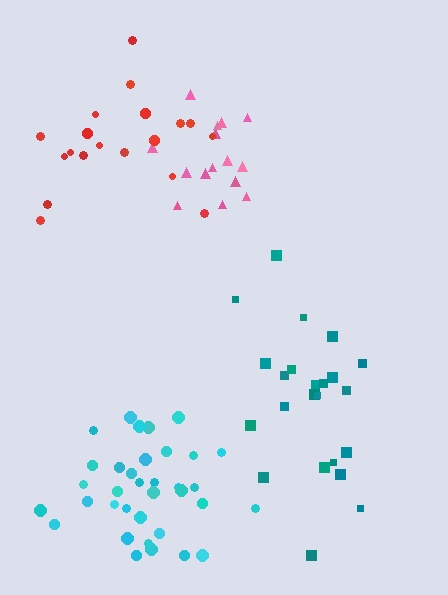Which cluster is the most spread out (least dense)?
Red.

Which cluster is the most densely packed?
Cyan.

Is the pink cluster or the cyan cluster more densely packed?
Cyan.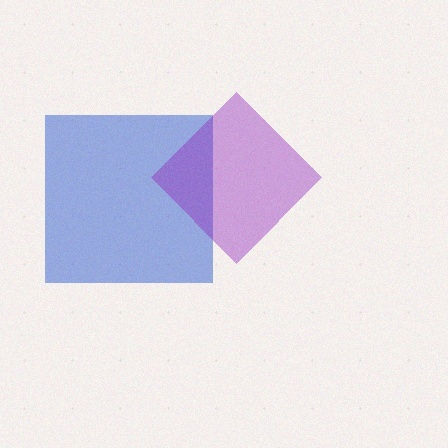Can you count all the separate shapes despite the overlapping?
Yes, there are 2 separate shapes.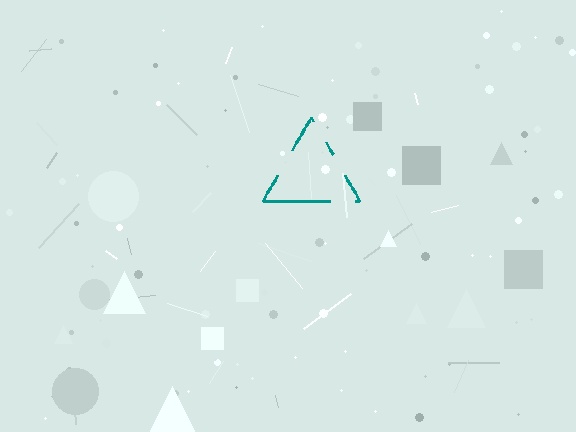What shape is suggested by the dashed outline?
The dashed outline suggests a triangle.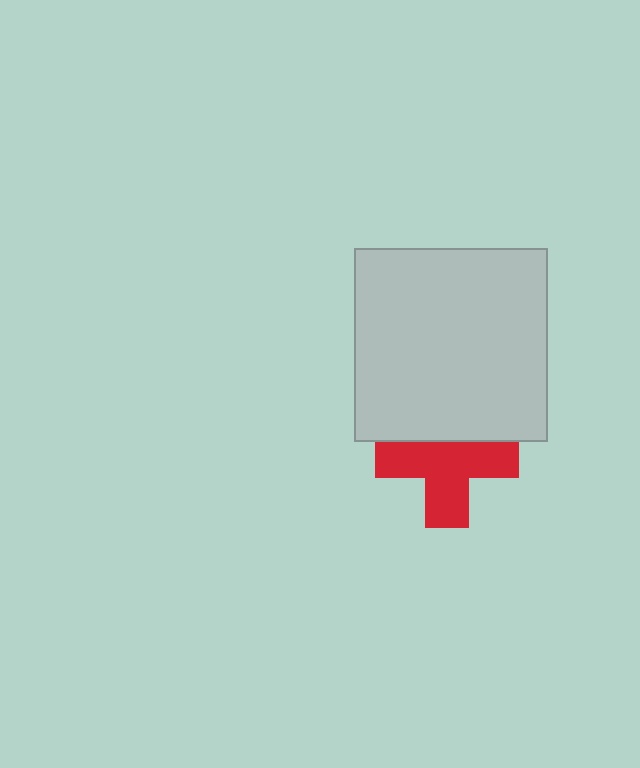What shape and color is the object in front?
The object in front is a light gray square.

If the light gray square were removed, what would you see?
You would see the complete red cross.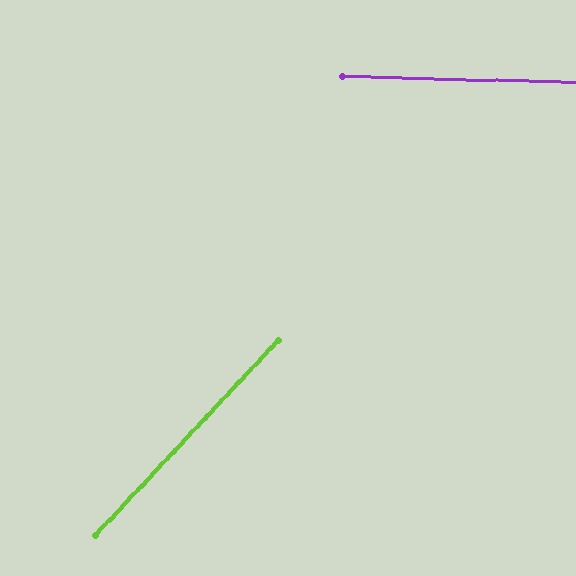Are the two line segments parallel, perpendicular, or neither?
Neither parallel nor perpendicular — they differ by about 48°.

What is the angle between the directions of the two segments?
Approximately 48 degrees.